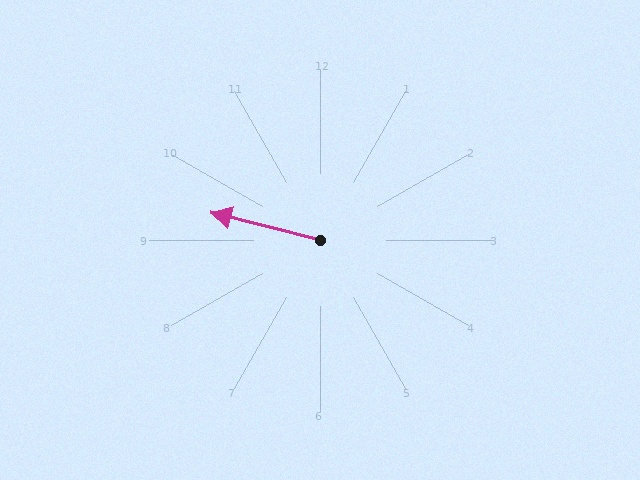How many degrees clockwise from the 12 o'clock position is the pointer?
Approximately 284 degrees.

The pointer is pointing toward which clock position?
Roughly 9 o'clock.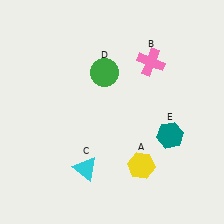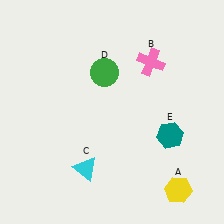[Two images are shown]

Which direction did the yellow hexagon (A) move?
The yellow hexagon (A) moved right.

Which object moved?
The yellow hexagon (A) moved right.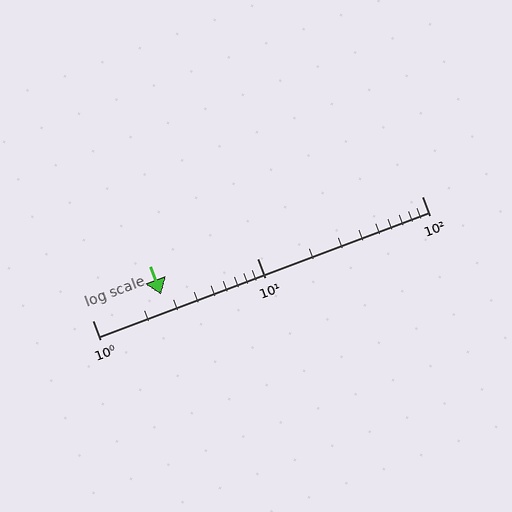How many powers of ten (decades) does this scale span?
The scale spans 2 decades, from 1 to 100.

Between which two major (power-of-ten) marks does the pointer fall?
The pointer is between 1 and 10.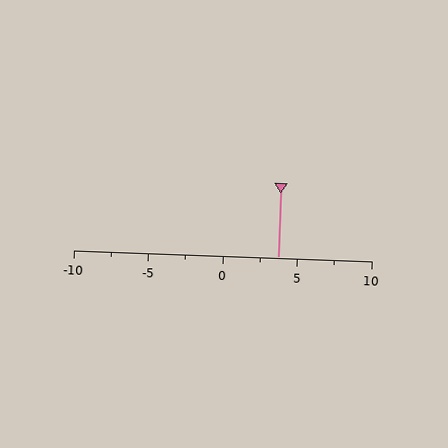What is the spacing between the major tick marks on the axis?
The major ticks are spaced 5 apart.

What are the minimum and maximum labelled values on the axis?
The axis runs from -10 to 10.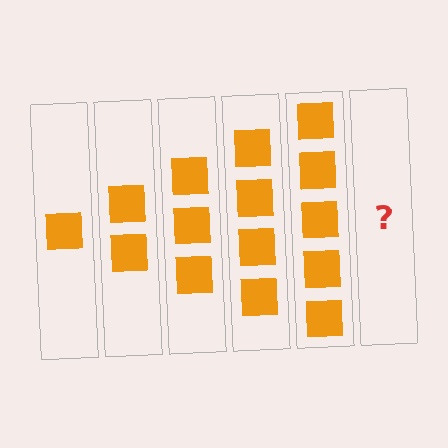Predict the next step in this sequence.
The next step is 6 squares.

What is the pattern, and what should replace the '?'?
The pattern is that each step adds one more square. The '?' should be 6 squares.